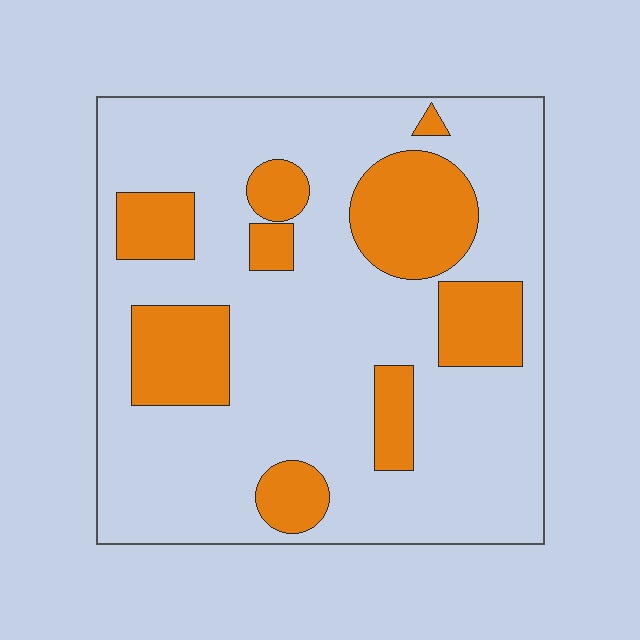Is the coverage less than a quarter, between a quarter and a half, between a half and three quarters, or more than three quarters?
Between a quarter and a half.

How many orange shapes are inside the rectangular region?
9.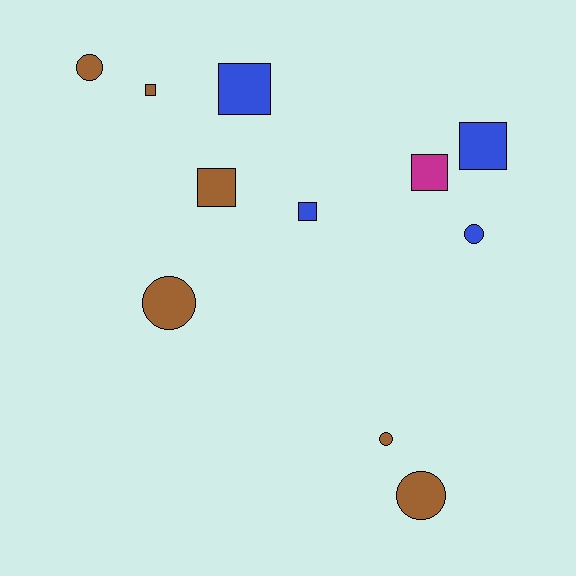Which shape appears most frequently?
Square, with 6 objects.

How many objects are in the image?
There are 11 objects.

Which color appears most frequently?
Brown, with 6 objects.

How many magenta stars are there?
There are no magenta stars.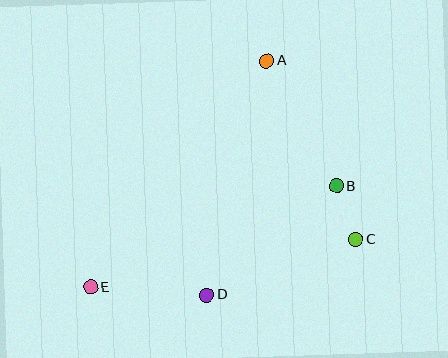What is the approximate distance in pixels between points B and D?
The distance between B and D is approximately 169 pixels.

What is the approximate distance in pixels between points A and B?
The distance between A and B is approximately 143 pixels.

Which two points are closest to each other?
Points B and C are closest to each other.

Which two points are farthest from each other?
Points A and E are farthest from each other.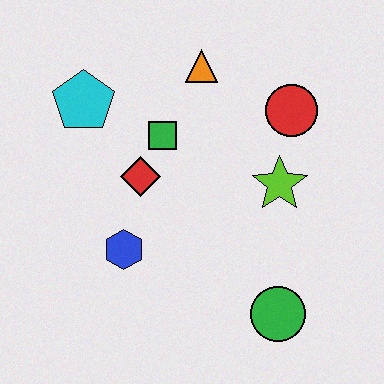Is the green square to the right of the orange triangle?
No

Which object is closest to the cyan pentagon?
The green square is closest to the cyan pentagon.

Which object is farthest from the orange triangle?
The green circle is farthest from the orange triangle.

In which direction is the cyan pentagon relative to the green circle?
The cyan pentagon is above the green circle.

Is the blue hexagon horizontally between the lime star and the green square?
No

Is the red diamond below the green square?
Yes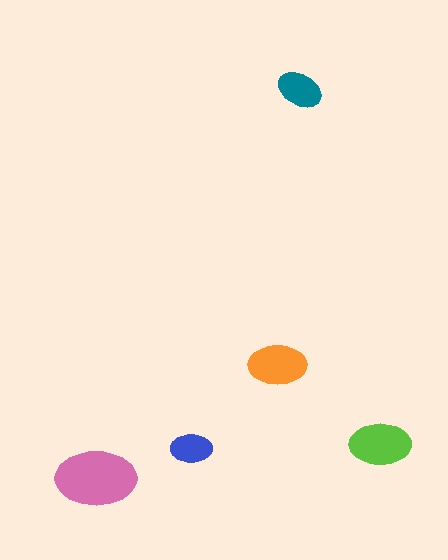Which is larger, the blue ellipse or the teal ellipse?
The teal one.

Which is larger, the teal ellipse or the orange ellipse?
The orange one.